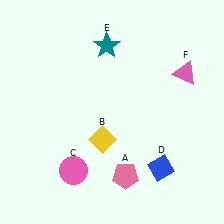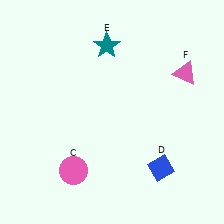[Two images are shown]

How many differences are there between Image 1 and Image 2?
There are 2 differences between the two images.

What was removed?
The pink pentagon (A), the yellow diamond (B) were removed in Image 2.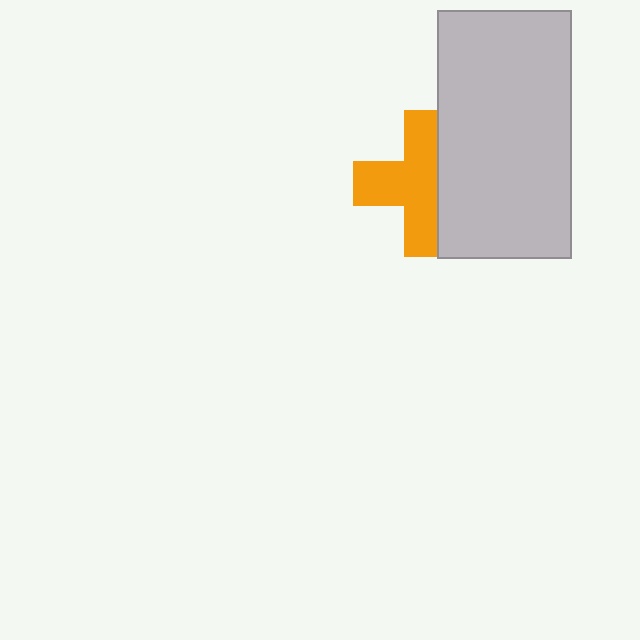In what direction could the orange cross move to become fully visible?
The orange cross could move left. That would shift it out from behind the light gray rectangle entirely.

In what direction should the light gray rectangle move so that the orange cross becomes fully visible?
The light gray rectangle should move right. That is the shortest direction to clear the overlap and leave the orange cross fully visible.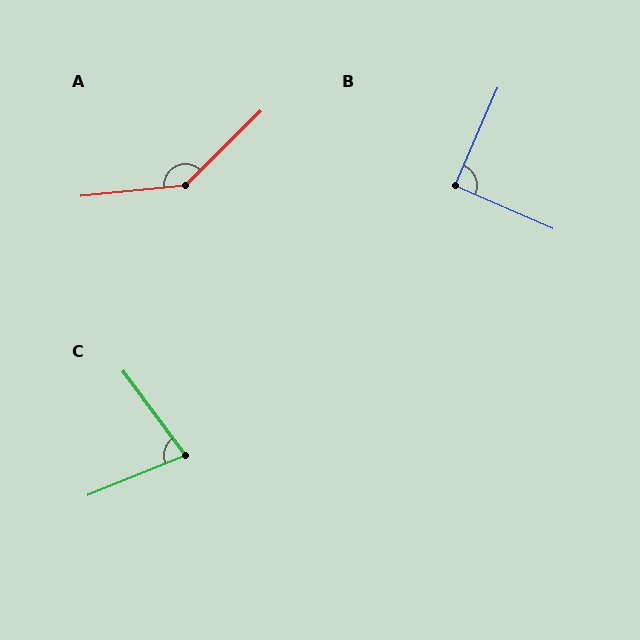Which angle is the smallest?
C, at approximately 76 degrees.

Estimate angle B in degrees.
Approximately 90 degrees.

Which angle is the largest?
A, at approximately 141 degrees.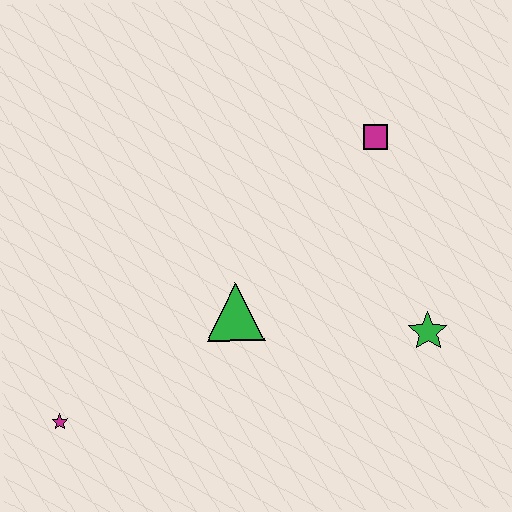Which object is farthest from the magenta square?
The magenta star is farthest from the magenta square.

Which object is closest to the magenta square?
The green star is closest to the magenta square.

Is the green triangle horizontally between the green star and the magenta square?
No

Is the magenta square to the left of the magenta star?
No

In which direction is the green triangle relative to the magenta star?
The green triangle is to the right of the magenta star.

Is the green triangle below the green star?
No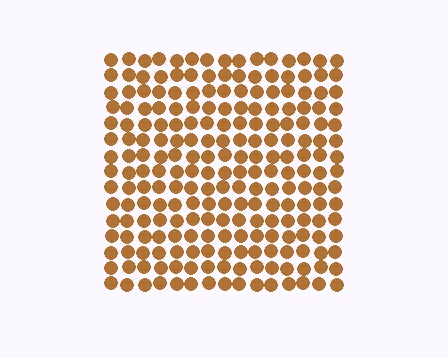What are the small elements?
The small elements are circles.